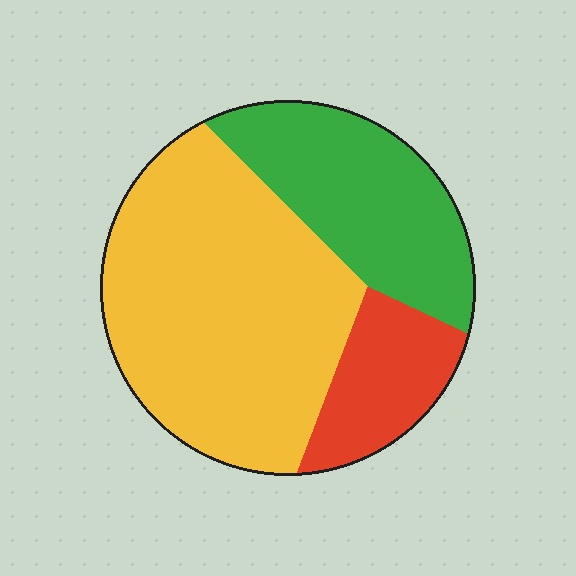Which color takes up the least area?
Red, at roughly 15%.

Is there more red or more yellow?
Yellow.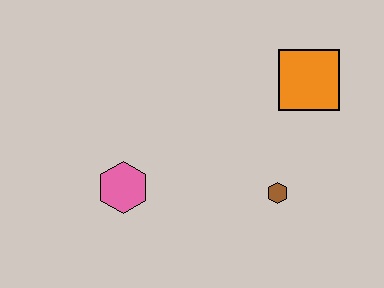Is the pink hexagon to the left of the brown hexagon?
Yes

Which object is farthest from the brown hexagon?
The pink hexagon is farthest from the brown hexagon.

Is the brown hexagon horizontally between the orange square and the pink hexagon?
Yes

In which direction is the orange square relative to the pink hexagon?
The orange square is to the right of the pink hexagon.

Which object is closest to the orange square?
The brown hexagon is closest to the orange square.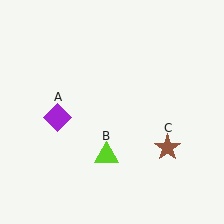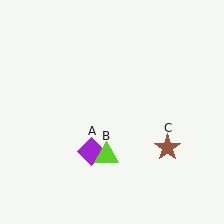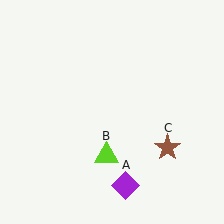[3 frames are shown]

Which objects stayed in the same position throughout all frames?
Lime triangle (object B) and brown star (object C) remained stationary.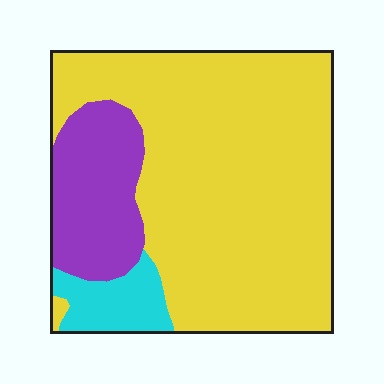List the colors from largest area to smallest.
From largest to smallest: yellow, purple, cyan.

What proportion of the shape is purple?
Purple covers 18% of the shape.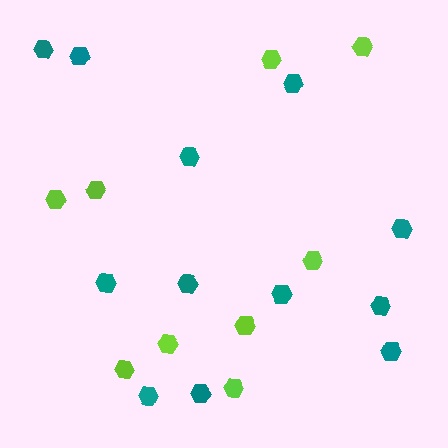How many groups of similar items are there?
There are 2 groups: one group of lime hexagons (9) and one group of teal hexagons (12).